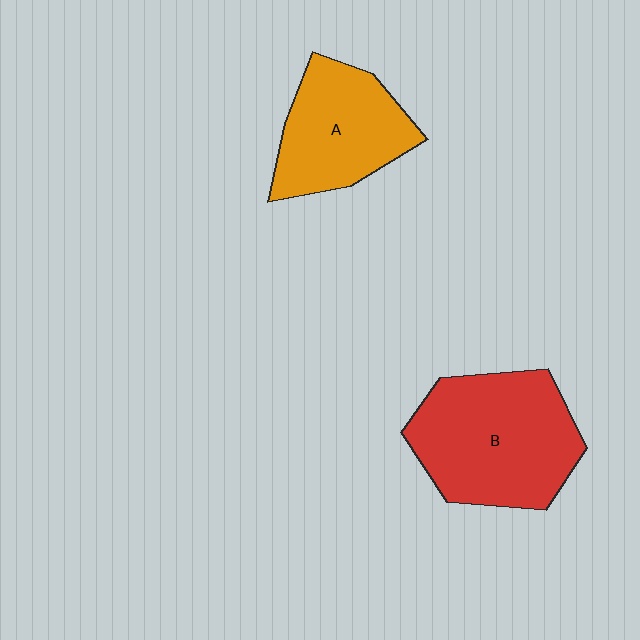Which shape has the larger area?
Shape B (red).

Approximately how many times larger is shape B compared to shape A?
Approximately 1.4 times.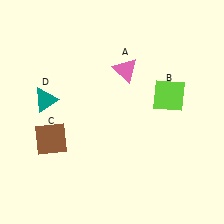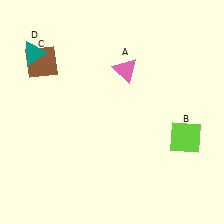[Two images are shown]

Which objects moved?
The objects that moved are: the lime square (B), the brown square (C), the teal triangle (D).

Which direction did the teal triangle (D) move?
The teal triangle (D) moved up.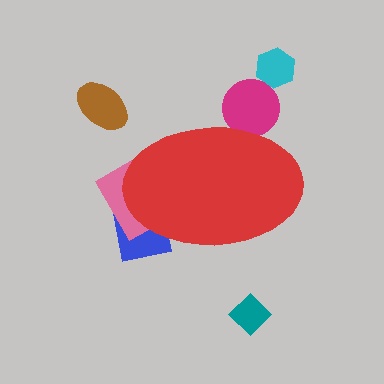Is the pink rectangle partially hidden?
Yes, the pink rectangle is partially hidden behind the red ellipse.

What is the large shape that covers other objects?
A red ellipse.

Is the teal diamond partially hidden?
No, the teal diamond is fully visible.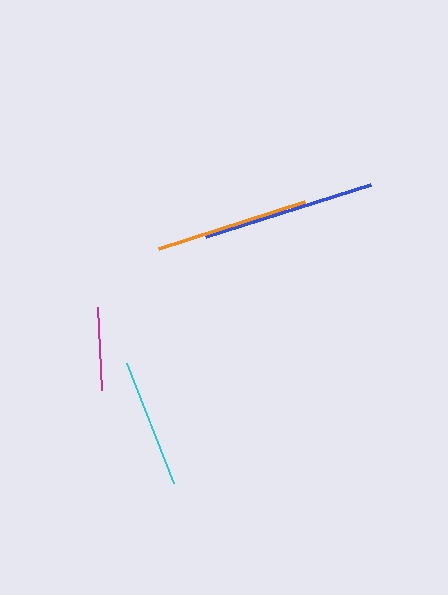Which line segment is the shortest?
The magenta line is the shortest at approximately 83 pixels.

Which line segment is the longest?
The blue line is the longest at approximately 173 pixels.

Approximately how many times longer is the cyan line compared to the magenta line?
The cyan line is approximately 1.6 times the length of the magenta line.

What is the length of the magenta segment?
The magenta segment is approximately 83 pixels long.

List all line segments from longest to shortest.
From longest to shortest: blue, orange, cyan, magenta.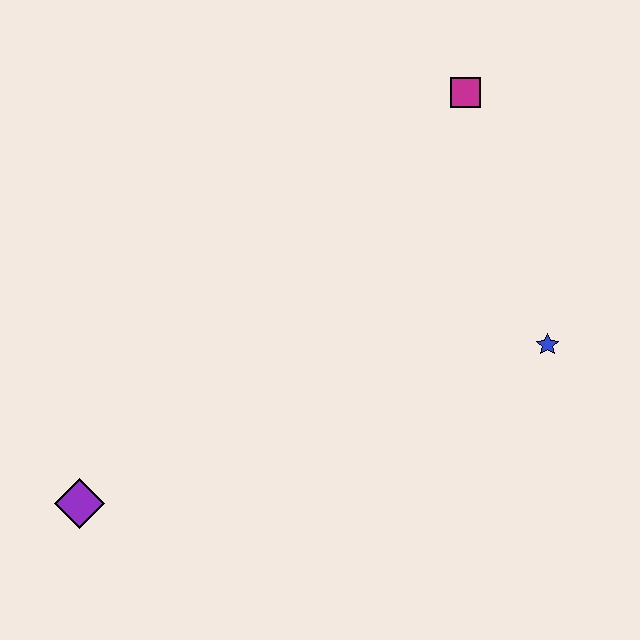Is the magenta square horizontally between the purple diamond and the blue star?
Yes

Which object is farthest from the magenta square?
The purple diamond is farthest from the magenta square.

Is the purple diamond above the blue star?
No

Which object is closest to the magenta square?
The blue star is closest to the magenta square.